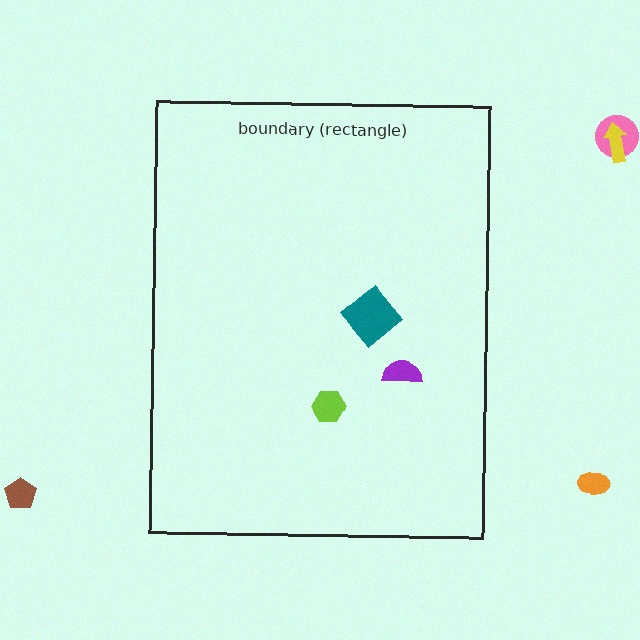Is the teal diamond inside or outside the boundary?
Inside.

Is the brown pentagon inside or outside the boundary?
Outside.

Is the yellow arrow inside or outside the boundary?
Outside.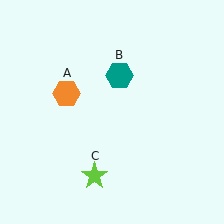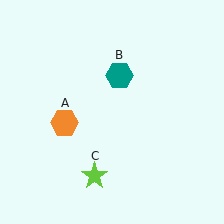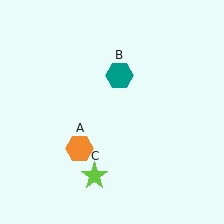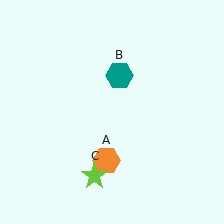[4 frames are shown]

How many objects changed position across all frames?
1 object changed position: orange hexagon (object A).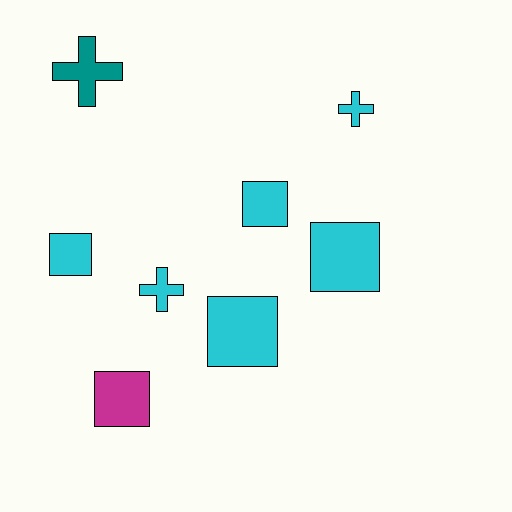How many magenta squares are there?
There is 1 magenta square.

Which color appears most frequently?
Cyan, with 6 objects.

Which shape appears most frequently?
Square, with 5 objects.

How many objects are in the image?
There are 8 objects.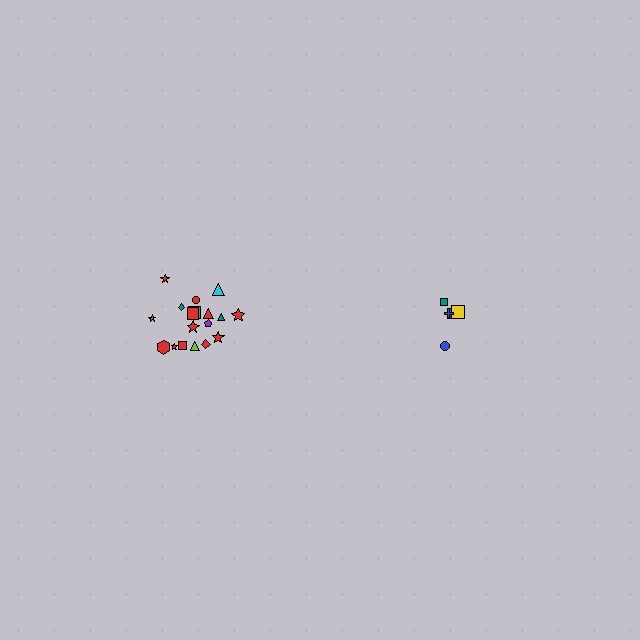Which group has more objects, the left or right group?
The left group.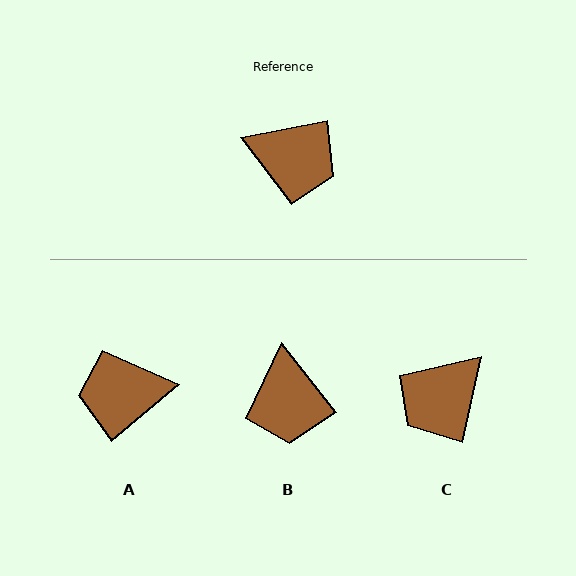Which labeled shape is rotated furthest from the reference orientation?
A, about 151 degrees away.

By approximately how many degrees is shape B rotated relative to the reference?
Approximately 63 degrees clockwise.